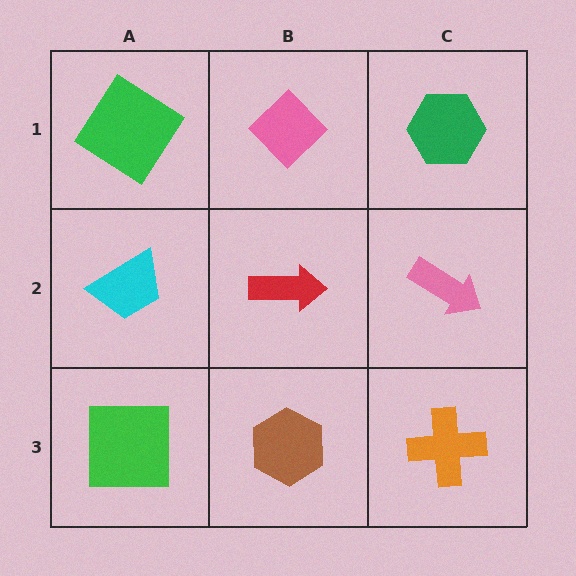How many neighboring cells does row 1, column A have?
2.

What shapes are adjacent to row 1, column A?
A cyan trapezoid (row 2, column A), a pink diamond (row 1, column B).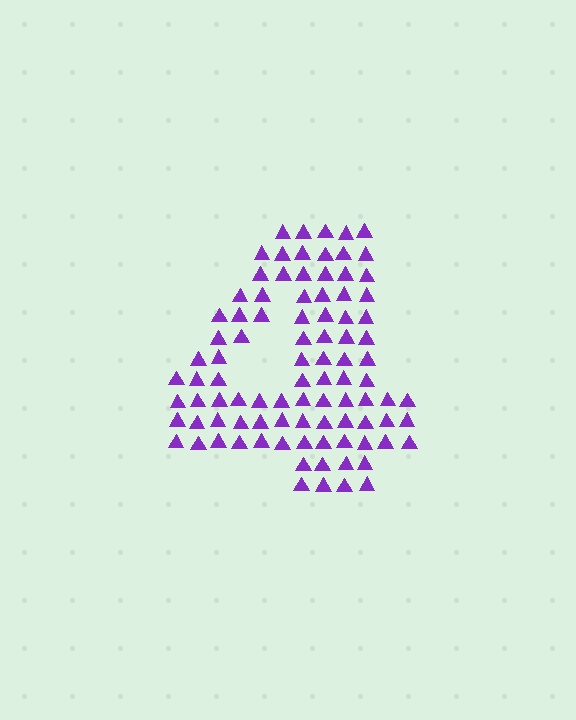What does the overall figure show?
The overall figure shows the digit 4.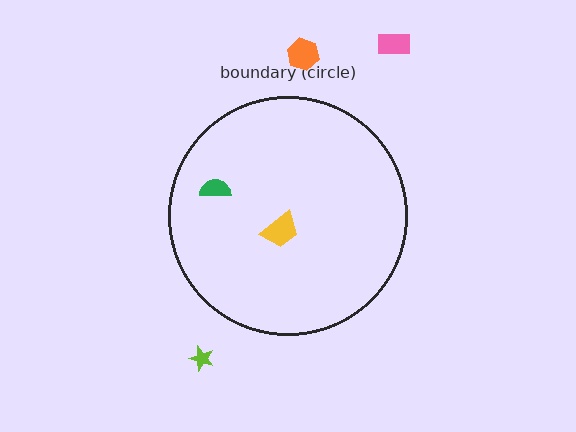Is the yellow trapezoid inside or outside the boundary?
Inside.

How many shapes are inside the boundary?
2 inside, 3 outside.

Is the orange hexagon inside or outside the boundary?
Outside.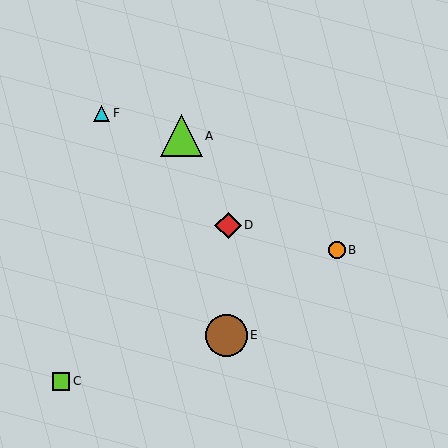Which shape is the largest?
The lime triangle (labeled A) is the largest.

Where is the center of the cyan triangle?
The center of the cyan triangle is at (102, 113).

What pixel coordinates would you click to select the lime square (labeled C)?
Click at (61, 381) to select the lime square C.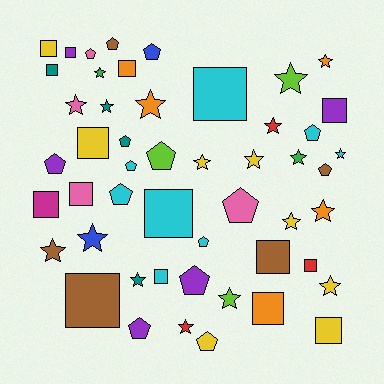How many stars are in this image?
There are 19 stars.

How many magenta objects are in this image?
There is 1 magenta object.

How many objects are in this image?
There are 50 objects.